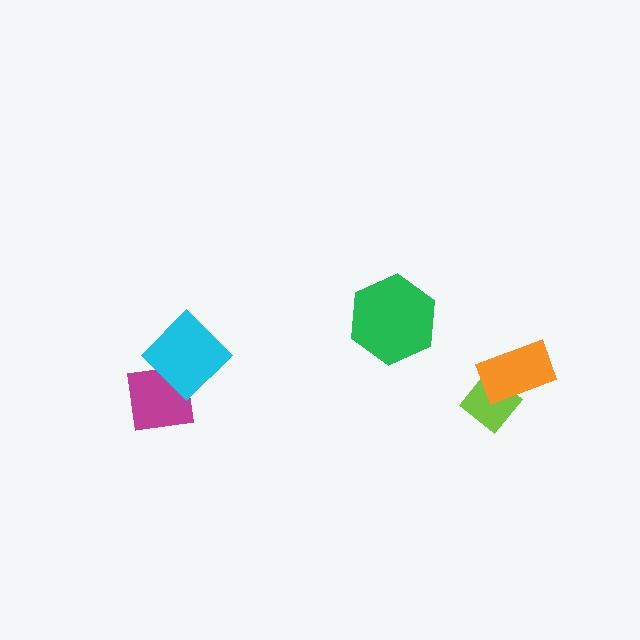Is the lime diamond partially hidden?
Yes, it is partially covered by another shape.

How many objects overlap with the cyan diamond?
1 object overlaps with the cyan diamond.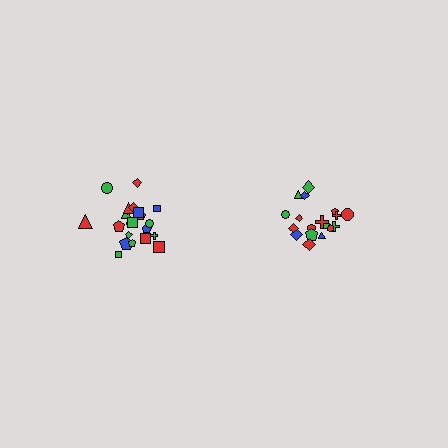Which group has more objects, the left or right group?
The left group.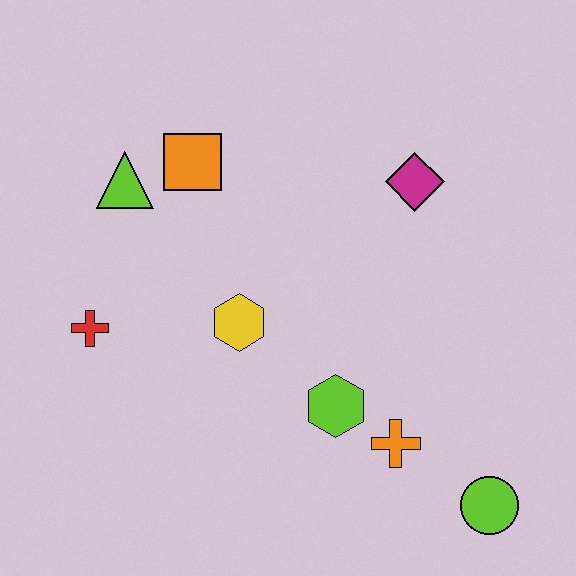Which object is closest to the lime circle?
The orange cross is closest to the lime circle.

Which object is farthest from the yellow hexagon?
The lime circle is farthest from the yellow hexagon.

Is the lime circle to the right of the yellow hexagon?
Yes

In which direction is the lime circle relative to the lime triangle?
The lime circle is to the right of the lime triangle.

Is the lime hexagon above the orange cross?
Yes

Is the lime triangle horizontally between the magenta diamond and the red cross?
Yes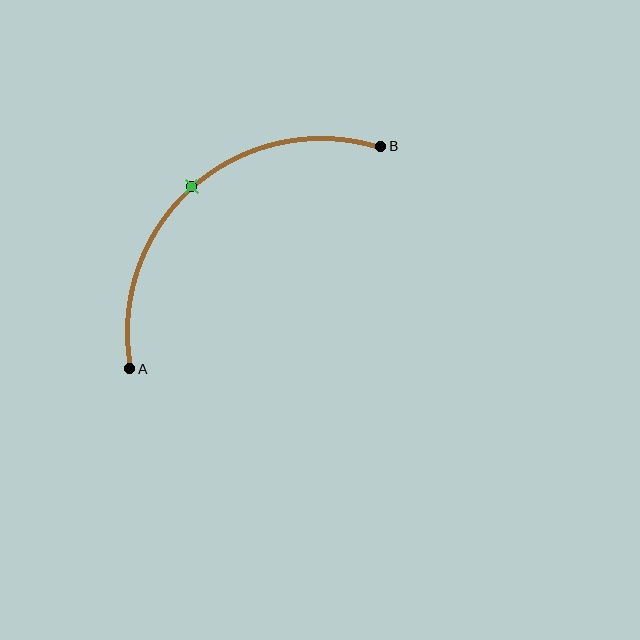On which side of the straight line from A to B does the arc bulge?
The arc bulges above and to the left of the straight line connecting A and B.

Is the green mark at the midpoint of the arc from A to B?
Yes. The green mark lies on the arc at equal arc-length from both A and B — it is the arc midpoint.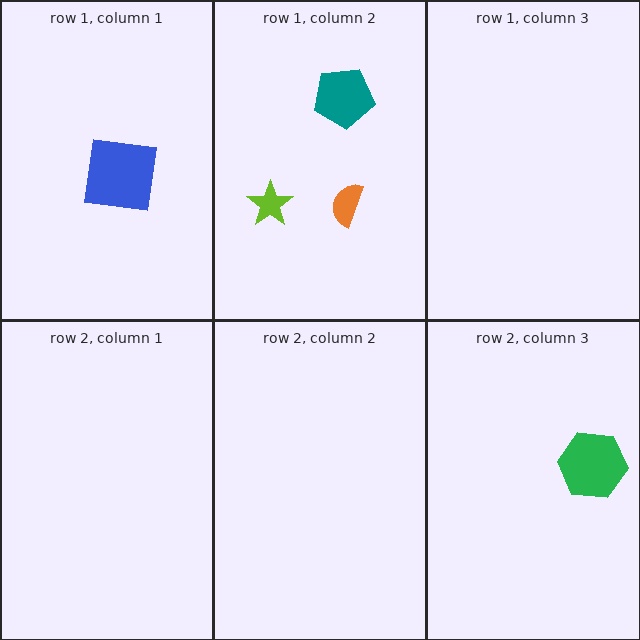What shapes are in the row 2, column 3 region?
The green hexagon.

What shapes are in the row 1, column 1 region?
The blue square.